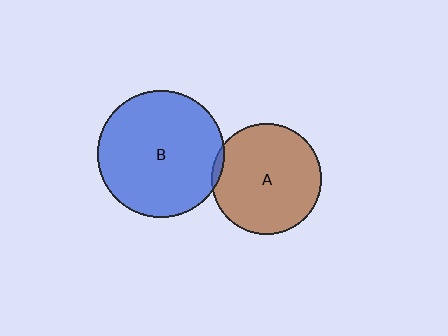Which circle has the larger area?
Circle B (blue).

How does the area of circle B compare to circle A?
Approximately 1.3 times.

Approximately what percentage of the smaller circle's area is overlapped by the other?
Approximately 5%.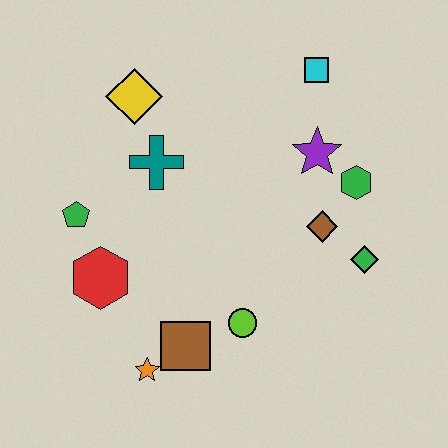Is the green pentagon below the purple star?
Yes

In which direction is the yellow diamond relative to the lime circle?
The yellow diamond is above the lime circle.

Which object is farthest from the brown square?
The cyan square is farthest from the brown square.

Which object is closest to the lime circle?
The brown square is closest to the lime circle.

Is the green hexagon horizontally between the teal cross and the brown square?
No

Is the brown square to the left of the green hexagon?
Yes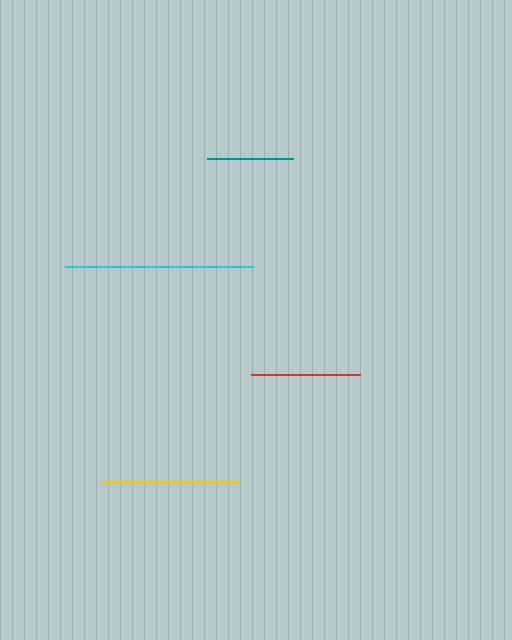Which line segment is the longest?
The cyan line is the longest at approximately 189 pixels.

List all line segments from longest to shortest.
From longest to shortest: cyan, yellow, red, teal.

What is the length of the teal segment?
The teal segment is approximately 86 pixels long.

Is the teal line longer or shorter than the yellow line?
The yellow line is longer than the teal line.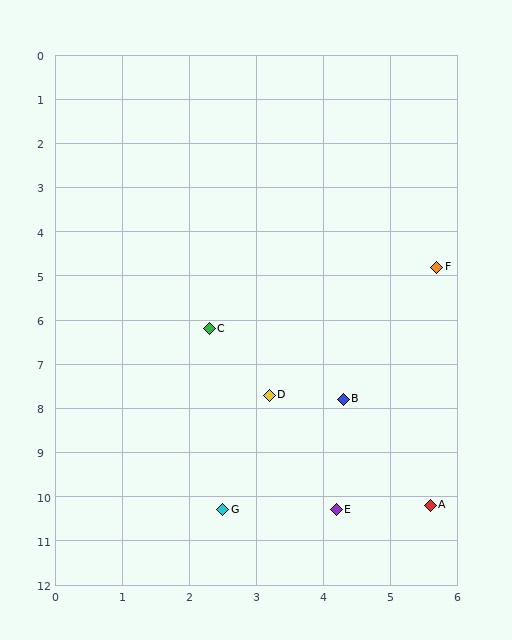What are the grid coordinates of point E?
Point E is at approximately (4.2, 10.3).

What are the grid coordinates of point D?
Point D is at approximately (3.2, 7.7).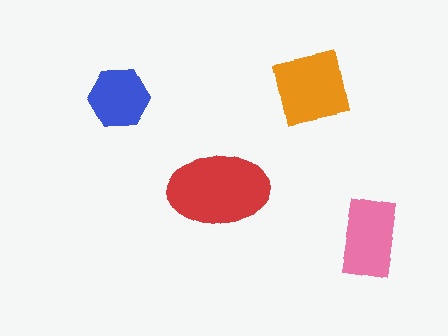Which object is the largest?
The red ellipse.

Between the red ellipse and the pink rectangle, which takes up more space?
The red ellipse.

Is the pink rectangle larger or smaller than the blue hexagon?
Larger.